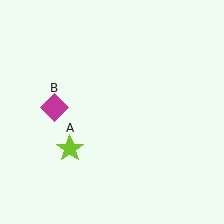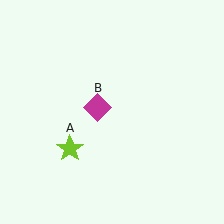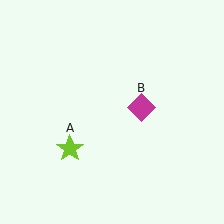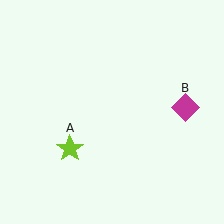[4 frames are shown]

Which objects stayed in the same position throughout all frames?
Lime star (object A) remained stationary.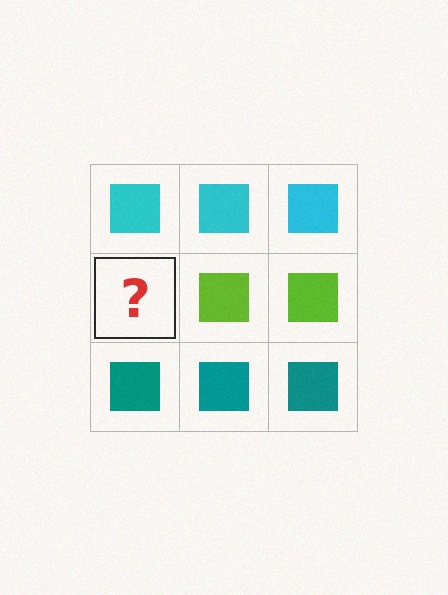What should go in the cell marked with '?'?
The missing cell should contain a lime square.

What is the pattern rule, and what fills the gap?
The rule is that each row has a consistent color. The gap should be filled with a lime square.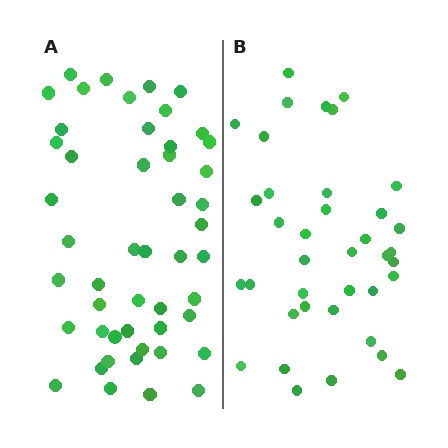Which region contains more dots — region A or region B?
Region A (the left region) has more dots.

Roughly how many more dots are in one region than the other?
Region A has roughly 12 or so more dots than region B.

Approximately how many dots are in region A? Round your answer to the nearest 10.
About 50 dots. (The exact count is 49, which rounds to 50.)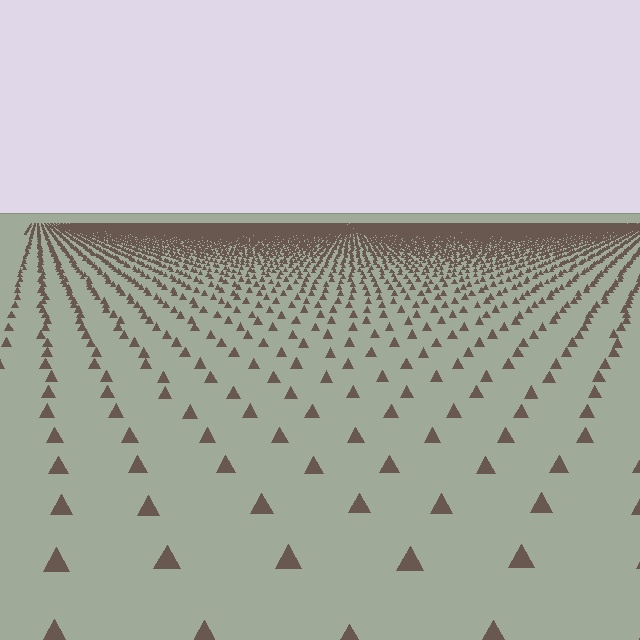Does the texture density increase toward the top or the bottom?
Density increases toward the top.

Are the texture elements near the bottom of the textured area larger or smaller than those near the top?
Larger. Near the bottom, elements are closer to the viewer and appear at a bigger on-screen size.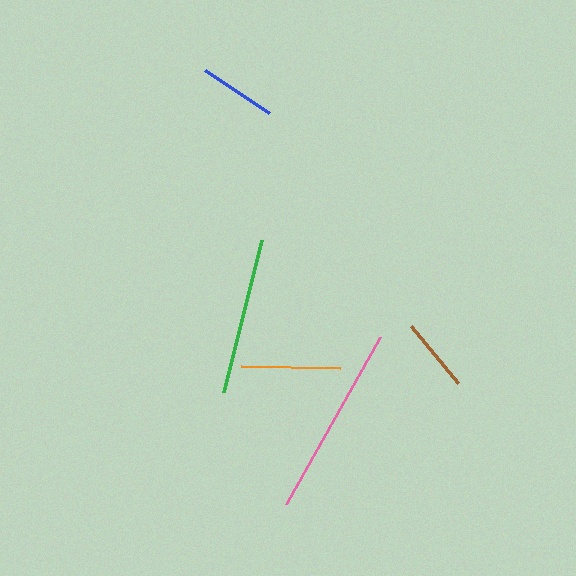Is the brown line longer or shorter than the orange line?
The orange line is longer than the brown line.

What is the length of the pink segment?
The pink segment is approximately 192 pixels long.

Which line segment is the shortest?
The brown line is the shortest at approximately 75 pixels.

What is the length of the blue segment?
The blue segment is approximately 77 pixels long.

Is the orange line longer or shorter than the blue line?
The orange line is longer than the blue line.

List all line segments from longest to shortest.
From longest to shortest: pink, green, orange, blue, brown.